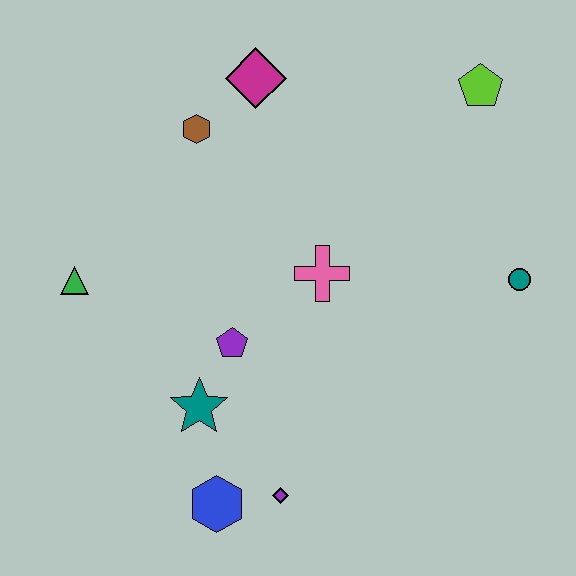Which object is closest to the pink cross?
The purple pentagon is closest to the pink cross.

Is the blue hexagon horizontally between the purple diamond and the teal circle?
No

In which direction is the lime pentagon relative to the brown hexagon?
The lime pentagon is to the right of the brown hexagon.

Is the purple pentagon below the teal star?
No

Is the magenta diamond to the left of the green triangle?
No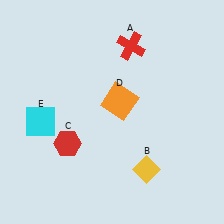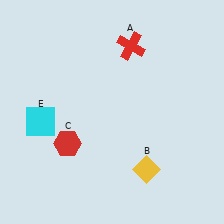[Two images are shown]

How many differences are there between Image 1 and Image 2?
There is 1 difference between the two images.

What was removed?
The orange square (D) was removed in Image 2.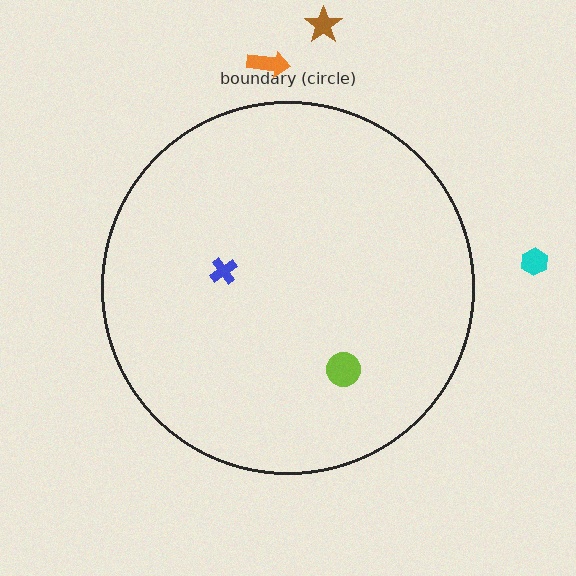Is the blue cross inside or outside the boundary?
Inside.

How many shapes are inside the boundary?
2 inside, 3 outside.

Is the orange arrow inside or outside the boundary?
Outside.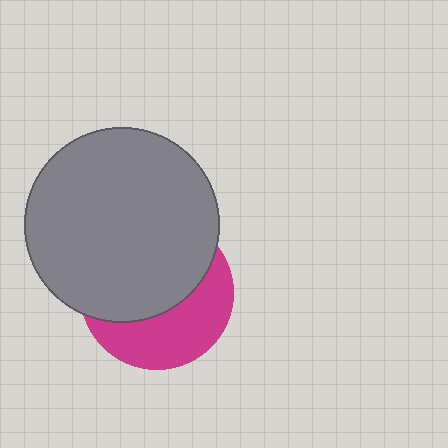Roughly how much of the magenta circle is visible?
A small part of it is visible (roughly 41%).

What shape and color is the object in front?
The object in front is a gray circle.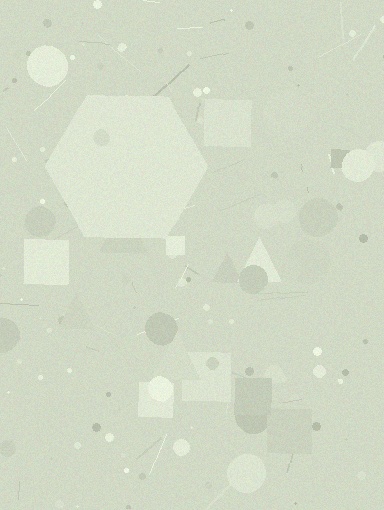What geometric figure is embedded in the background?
A hexagon is embedded in the background.